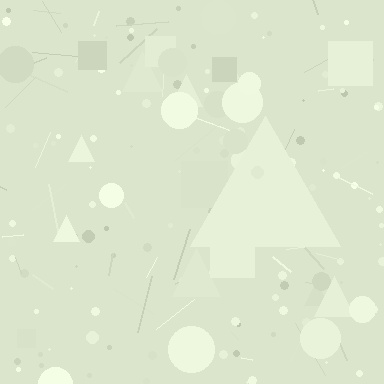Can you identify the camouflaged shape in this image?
The camouflaged shape is a triangle.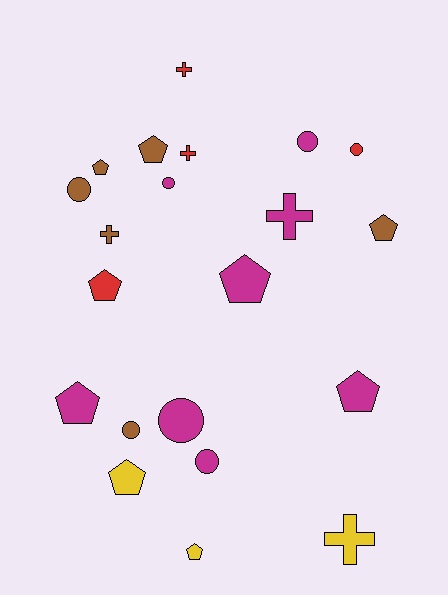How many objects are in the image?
There are 21 objects.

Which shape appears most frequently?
Pentagon, with 9 objects.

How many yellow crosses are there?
There is 1 yellow cross.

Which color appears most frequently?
Magenta, with 8 objects.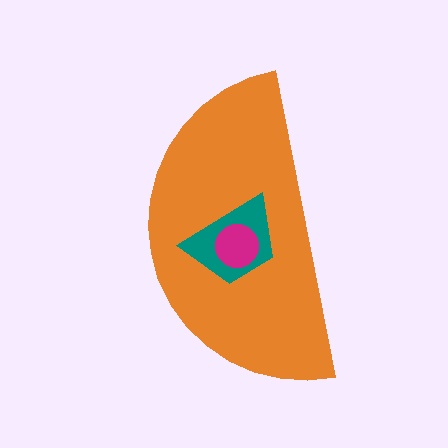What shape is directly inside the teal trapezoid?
The magenta circle.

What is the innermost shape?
The magenta circle.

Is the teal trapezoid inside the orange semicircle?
Yes.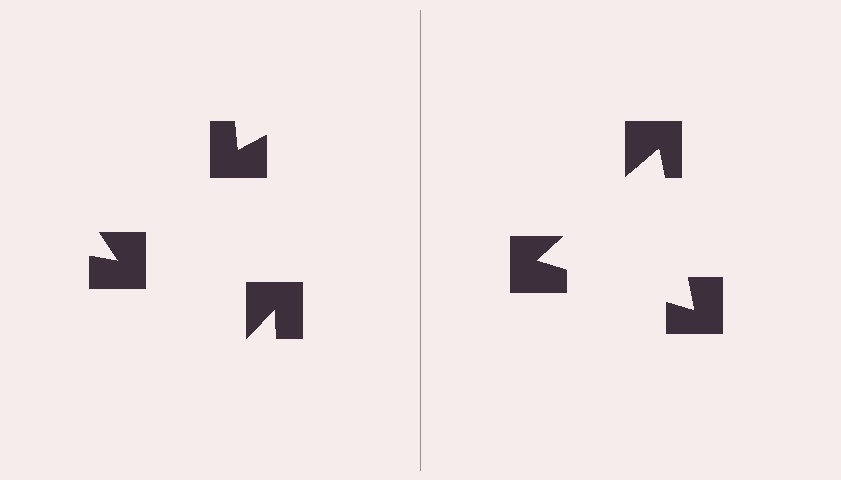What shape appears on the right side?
An illusory triangle.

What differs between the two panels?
The notched squares are positioned identically on both sides; only the wedge orientations differ. On the right they align to a triangle; on the left they are misaligned.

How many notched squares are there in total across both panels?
6 — 3 on each side.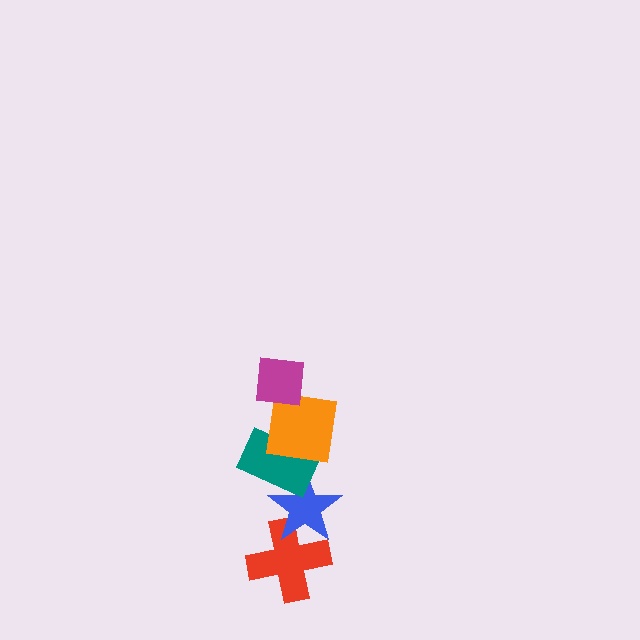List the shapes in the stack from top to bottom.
From top to bottom: the magenta square, the orange square, the teal rectangle, the blue star, the red cross.